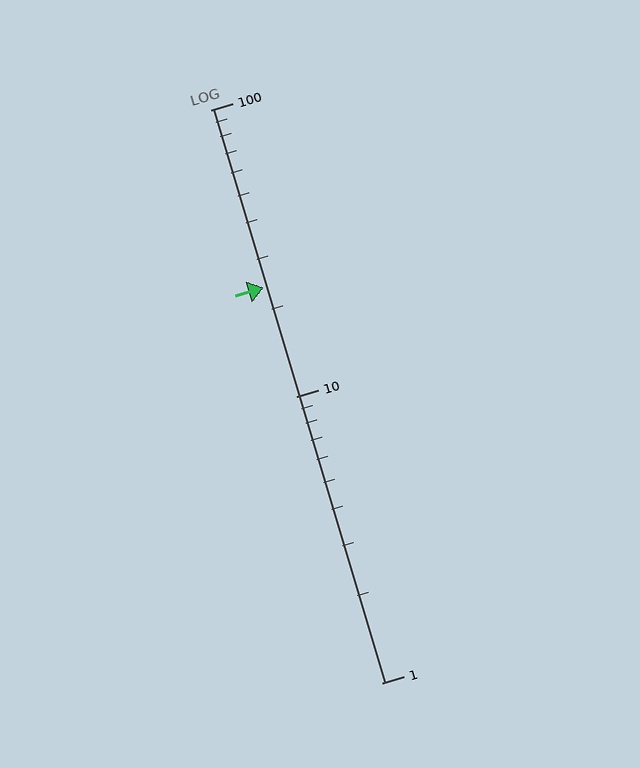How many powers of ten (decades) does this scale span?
The scale spans 2 decades, from 1 to 100.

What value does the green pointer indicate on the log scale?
The pointer indicates approximately 24.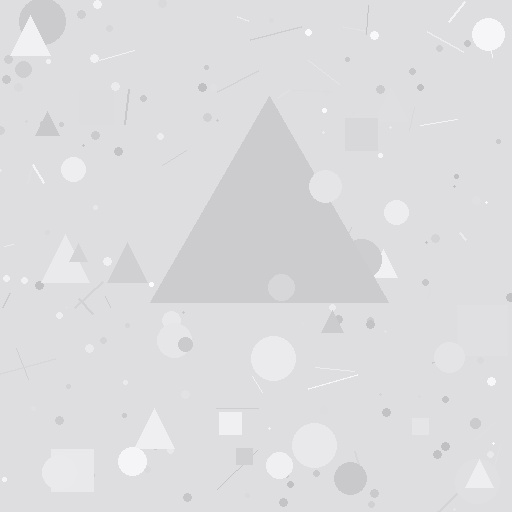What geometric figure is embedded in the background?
A triangle is embedded in the background.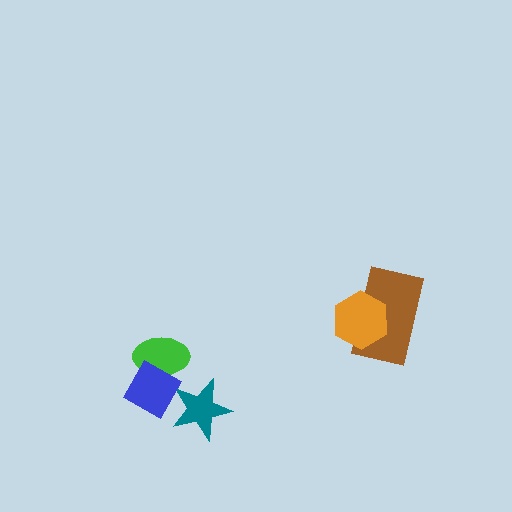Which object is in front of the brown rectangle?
The orange hexagon is in front of the brown rectangle.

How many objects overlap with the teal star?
1 object overlaps with the teal star.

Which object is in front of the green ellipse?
The blue diamond is in front of the green ellipse.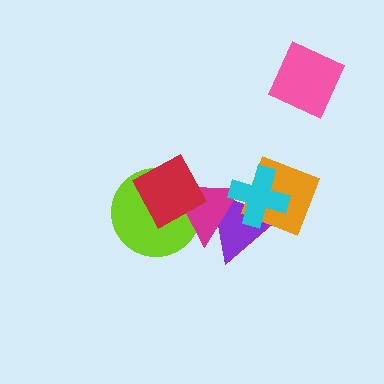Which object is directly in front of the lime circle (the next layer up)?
The magenta triangle is directly in front of the lime circle.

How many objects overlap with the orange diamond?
2 objects overlap with the orange diamond.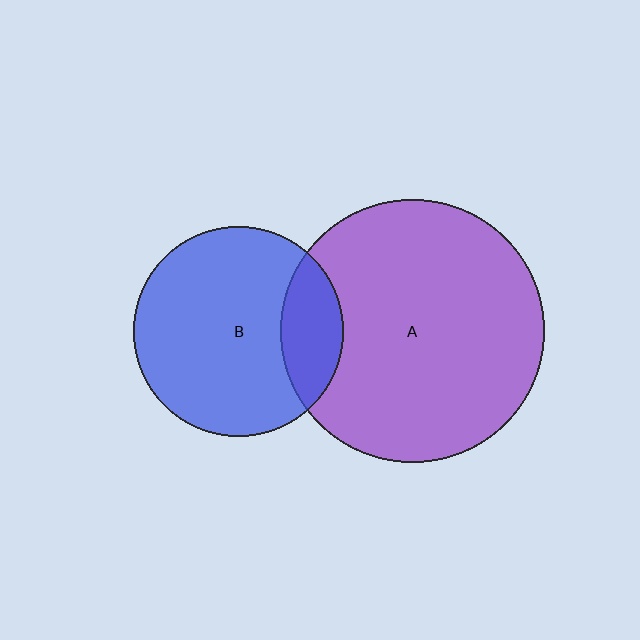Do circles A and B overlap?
Yes.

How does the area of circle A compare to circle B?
Approximately 1.6 times.